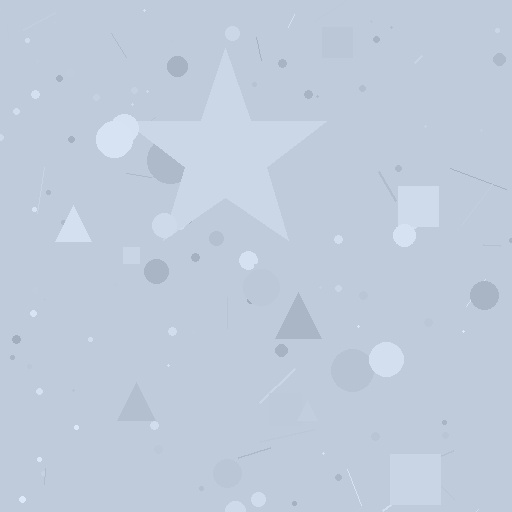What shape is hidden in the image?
A star is hidden in the image.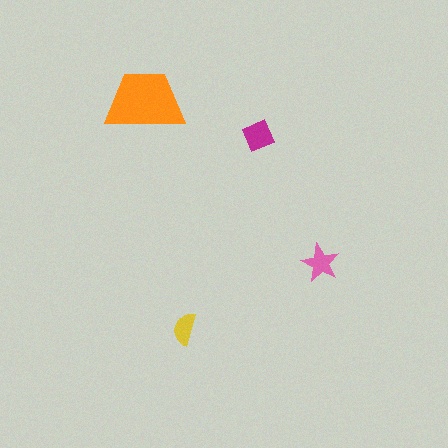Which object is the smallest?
The yellow semicircle.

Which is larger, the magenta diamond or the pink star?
The magenta diamond.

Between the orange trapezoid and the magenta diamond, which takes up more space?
The orange trapezoid.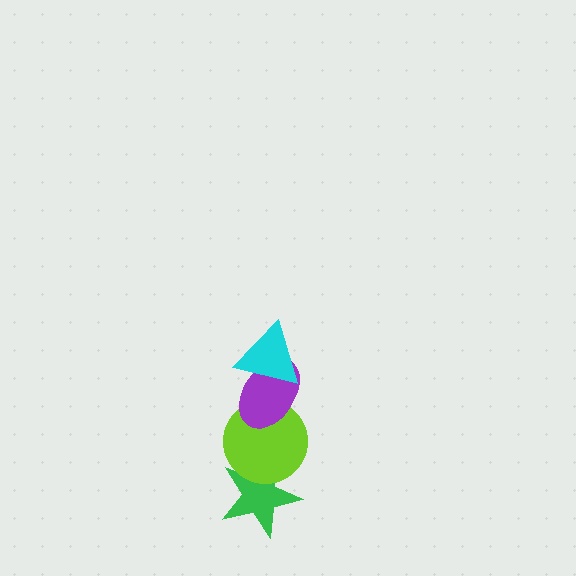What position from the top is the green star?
The green star is 4th from the top.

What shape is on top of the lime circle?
The purple ellipse is on top of the lime circle.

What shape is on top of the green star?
The lime circle is on top of the green star.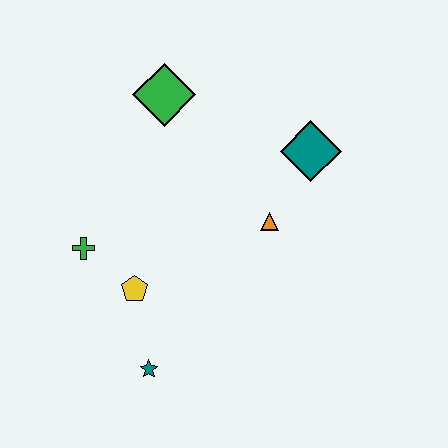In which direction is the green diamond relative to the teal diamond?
The green diamond is to the left of the teal diamond.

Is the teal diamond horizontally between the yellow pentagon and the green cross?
No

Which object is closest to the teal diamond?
The orange triangle is closest to the teal diamond.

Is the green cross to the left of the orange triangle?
Yes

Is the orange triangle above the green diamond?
No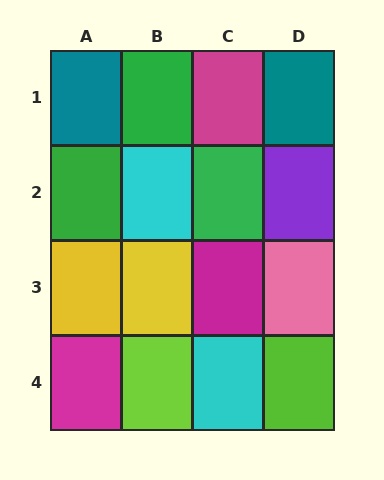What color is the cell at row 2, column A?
Green.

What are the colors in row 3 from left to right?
Yellow, yellow, magenta, pink.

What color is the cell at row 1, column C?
Magenta.